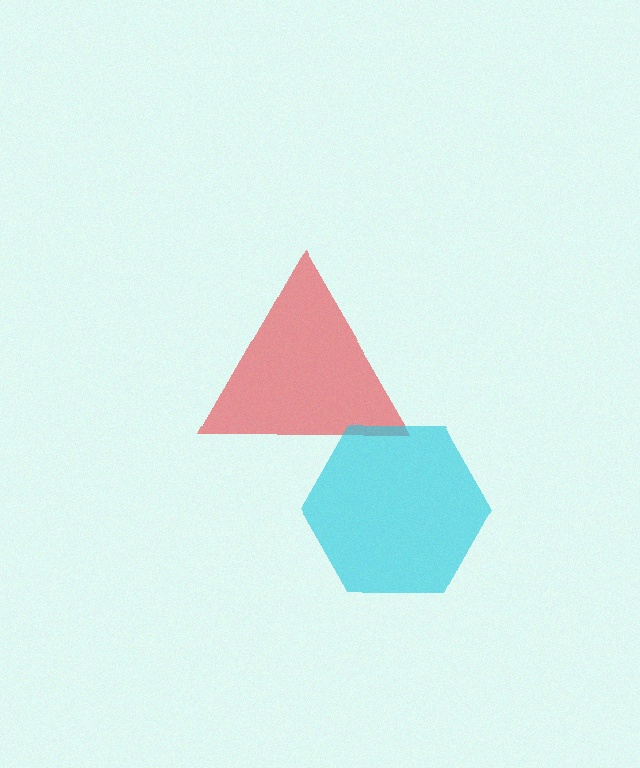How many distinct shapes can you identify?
There are 2 distinct shapes: a red triangle, a cyan hexagon.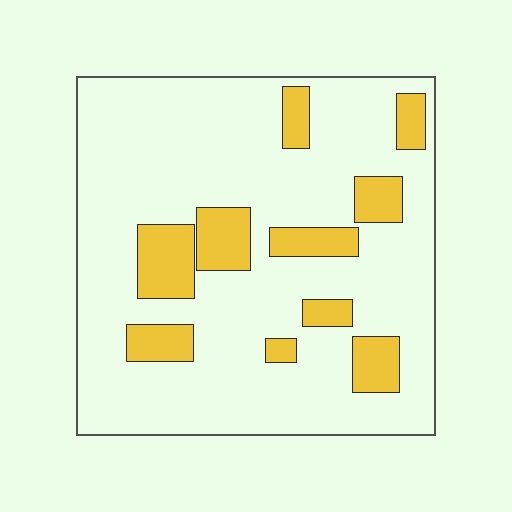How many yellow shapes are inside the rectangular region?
10.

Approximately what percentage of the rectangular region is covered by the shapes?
Approximately 20%.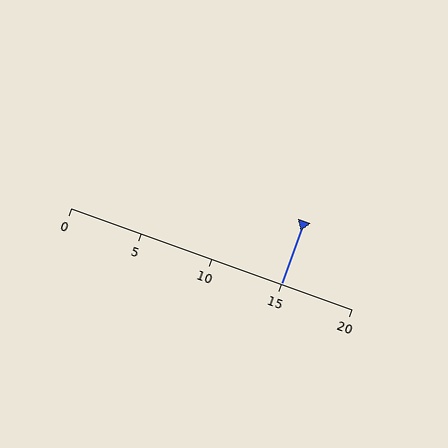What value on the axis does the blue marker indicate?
The marker indicates approximately 15.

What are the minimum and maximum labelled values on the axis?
The axis runs from 0 to 20.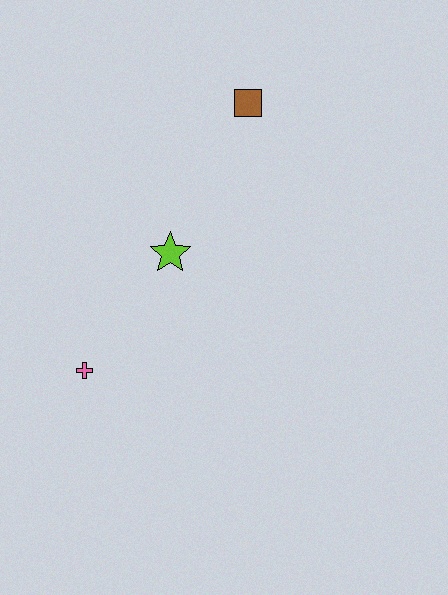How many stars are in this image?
There is 1 star.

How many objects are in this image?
There are 3 objects.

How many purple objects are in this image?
There are no purple objects.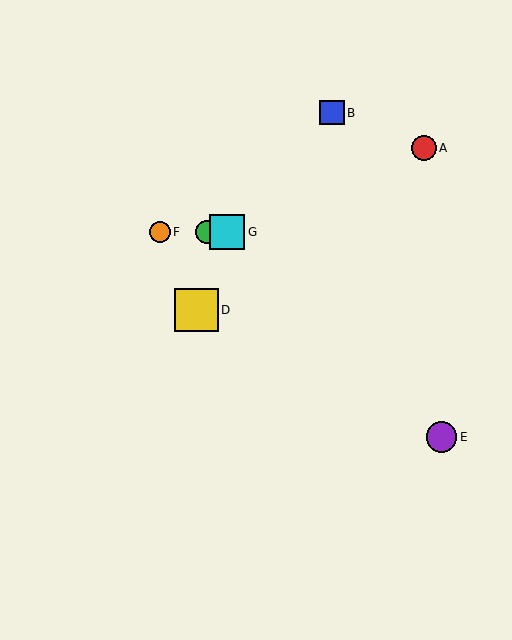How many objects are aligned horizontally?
3 objects (C, F, G) are aligned horizontally.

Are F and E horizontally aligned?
No, F is at y≈232 and E is at y≈437.